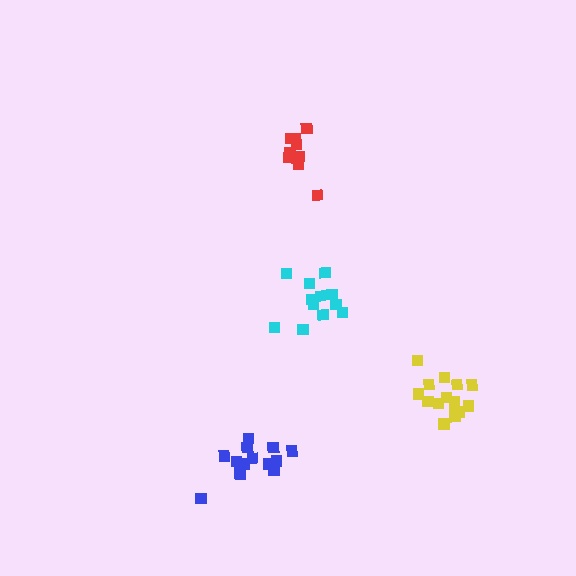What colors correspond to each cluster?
The clusters are colored: blue, red, yellow, cyan.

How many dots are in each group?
Group 1: 14 dots, Group 2: 10 dots, Group 3: 15 dots, Group 4: 12 dots (51 total).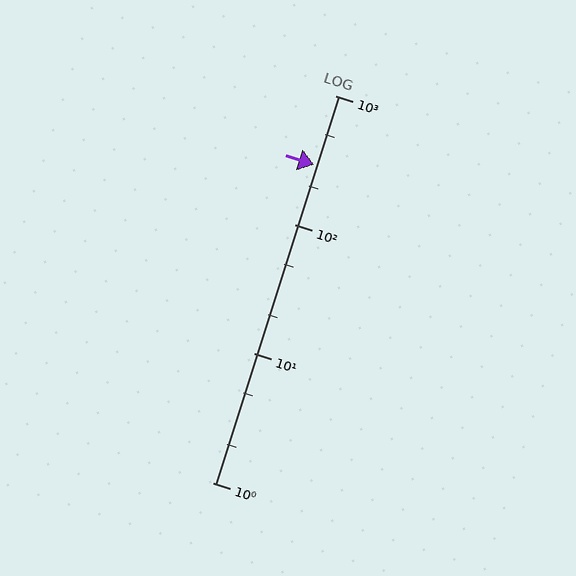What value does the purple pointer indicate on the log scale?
The pointer indicates approximately 290.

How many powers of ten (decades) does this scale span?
The scale spans 3 decades, from 1 to 1000.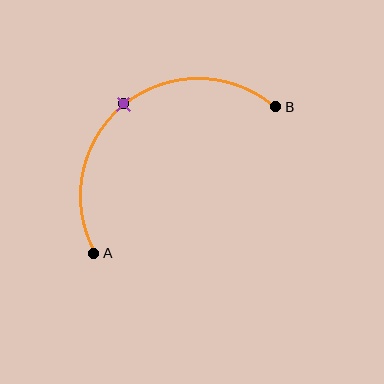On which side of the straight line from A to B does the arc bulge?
The arc bulges above and to the left of the straight line connecting A and B.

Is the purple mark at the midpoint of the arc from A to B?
Yes. The purple mark lies on the arc at equal arc-length from both A and B — it is the arc midpoint.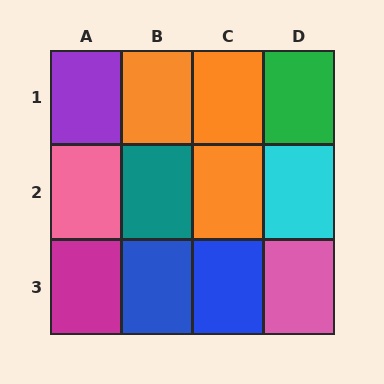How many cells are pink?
2 cells are pink.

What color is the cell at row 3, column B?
Blue.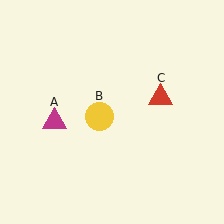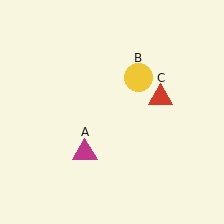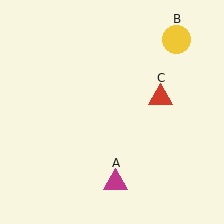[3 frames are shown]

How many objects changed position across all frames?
2 objects changed position: magenta triangle (object A), yellow circle (object B).